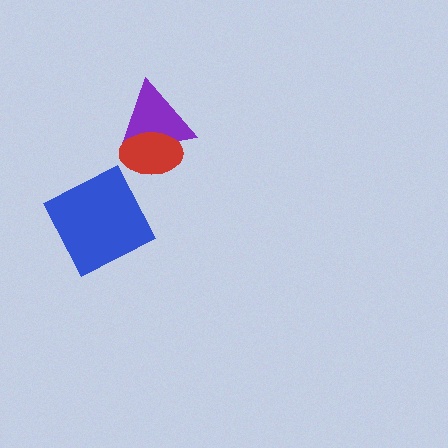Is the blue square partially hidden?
No, no other shape covers it.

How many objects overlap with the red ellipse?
1 object overlaps with the red ellipse.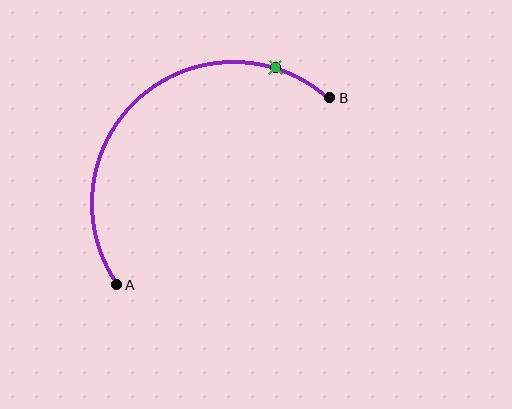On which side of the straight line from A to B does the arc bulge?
The arc bulges above and to the left of the straight line connecting A and B.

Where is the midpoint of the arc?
The arc midpoint is the point on the curve farthest from the straight line joining A and B. It sits above and to the left of that line.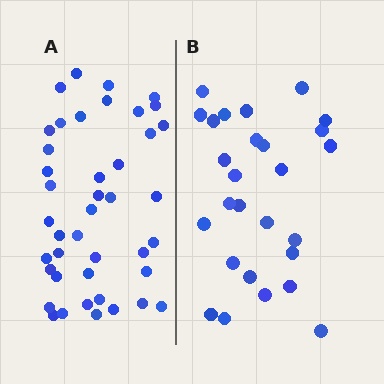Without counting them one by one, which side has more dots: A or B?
Region A (the left region) has more dots.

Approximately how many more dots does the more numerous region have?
Region A has approximately 15 more dots than region B.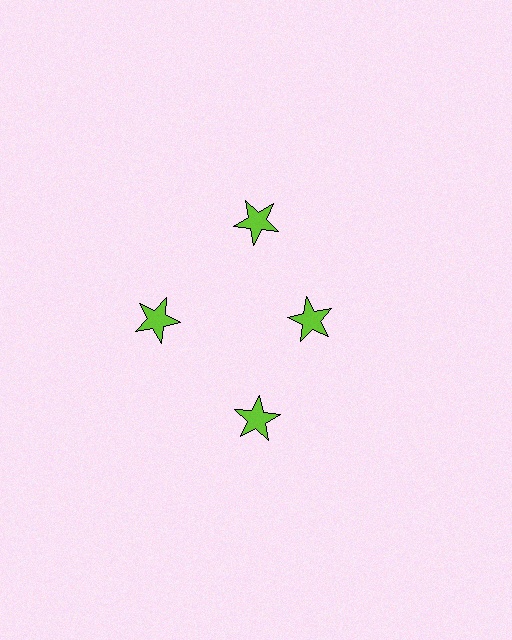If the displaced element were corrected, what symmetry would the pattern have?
It would have 4-fold rotational symmetry — the pattern would map onto itself every 90 degrees.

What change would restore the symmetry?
The symmetry would be restored by moving it outward, back onto the ring so that all 4 stars sit at equal angles and equal distance from the center.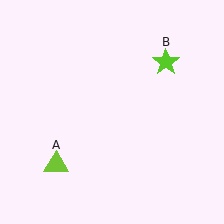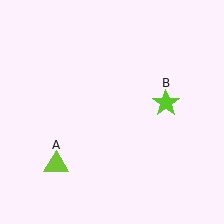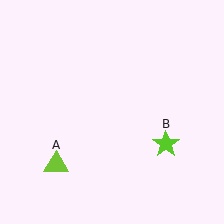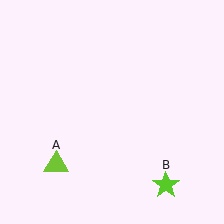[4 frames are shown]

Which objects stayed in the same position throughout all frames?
Lime triangle (object A) remained stationary.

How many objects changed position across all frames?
1 object changed position: lime star (object B).